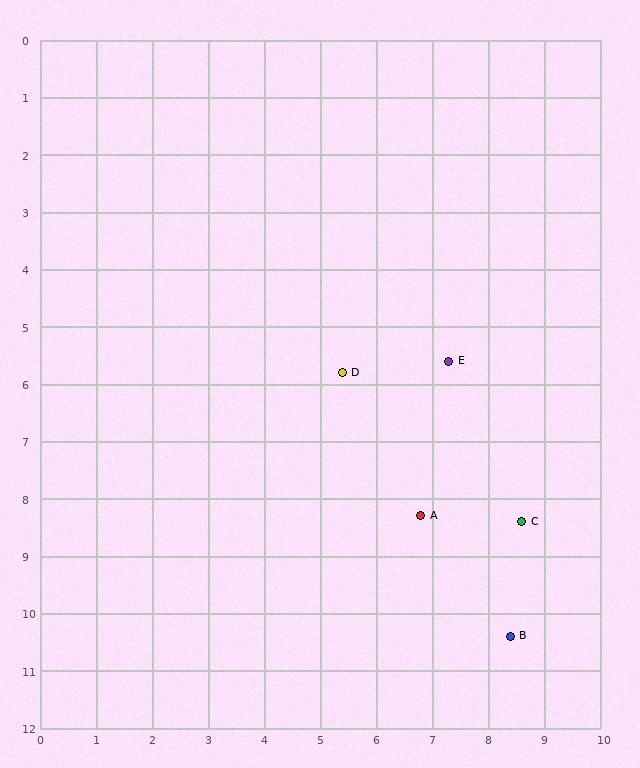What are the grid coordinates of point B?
Point B is at approximately (8.4, 10.4).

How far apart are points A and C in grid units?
Points A and C are about 1.8 grid units apart.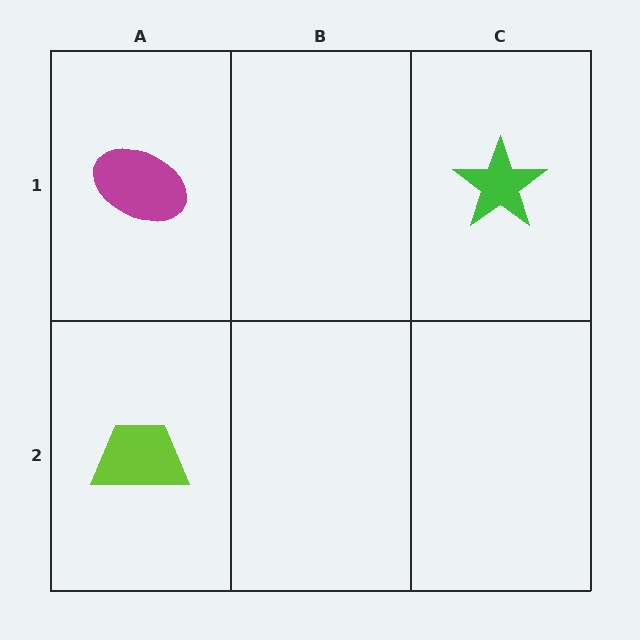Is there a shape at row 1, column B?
No, that cell is empty.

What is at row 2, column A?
A lime trapezoid.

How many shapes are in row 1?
2 shapes.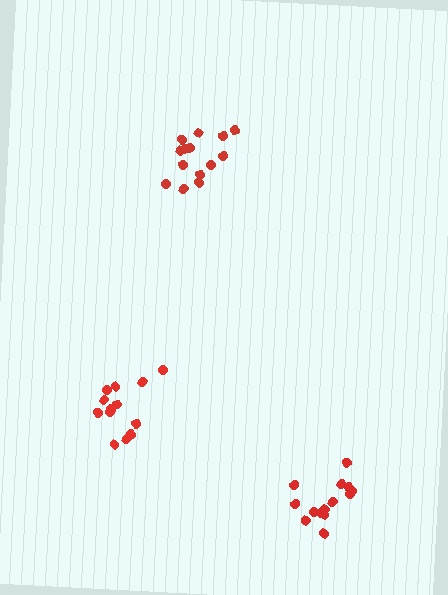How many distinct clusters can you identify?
There are 3 distinct clusters.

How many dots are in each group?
Group 1: 15 dots, Group 2: 14 dots, Group 3: 13 dots (42 total).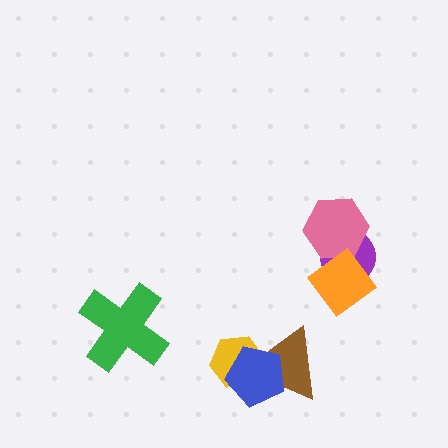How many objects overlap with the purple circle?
2 objects overlap with the purple circle.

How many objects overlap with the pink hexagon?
2 objects overlap with the pink hexagon.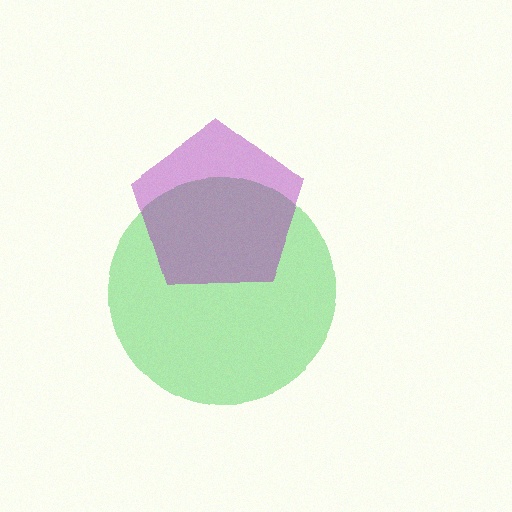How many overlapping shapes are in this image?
There are 2 overlapping shapes in the image.